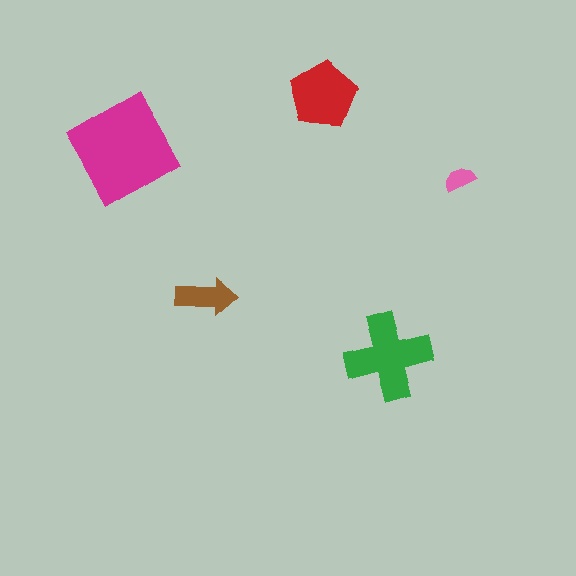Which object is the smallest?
The pink semicircle.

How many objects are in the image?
There are 5 objects in the image.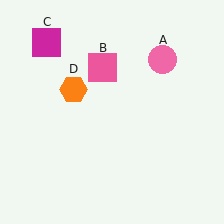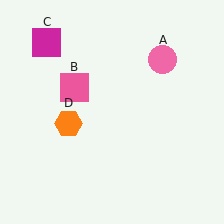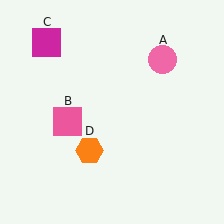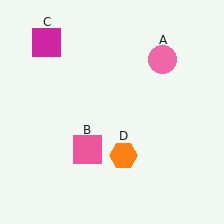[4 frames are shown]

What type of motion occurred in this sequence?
The pink square (object B), orange hexagon (object D) rotated counterclockwise around the center of the scene.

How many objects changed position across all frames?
2 objects changed position: pink square (object B), orange hexagon (object D).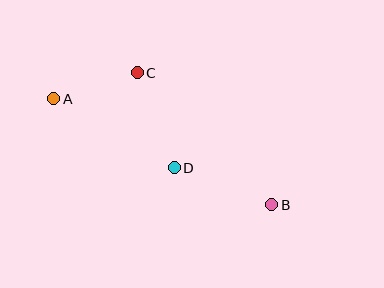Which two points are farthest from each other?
Points A and B are farthest from each other.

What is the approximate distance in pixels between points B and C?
The distance between B and C is approximately 189 pixels.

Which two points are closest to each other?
Points A and C are closest to each other.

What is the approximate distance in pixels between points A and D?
The distance between A and D is approximately 139 pixels.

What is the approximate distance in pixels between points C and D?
The distance between C and D is approximately 102 pixels.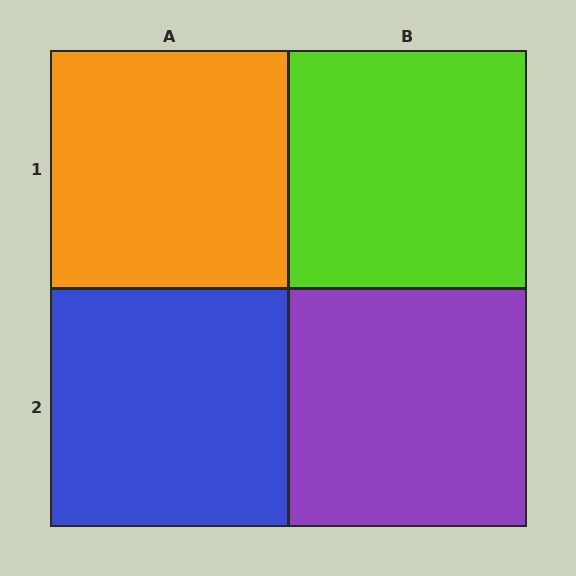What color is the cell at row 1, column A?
Orange.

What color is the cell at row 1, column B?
Lime.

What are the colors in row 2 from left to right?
Blue, purple.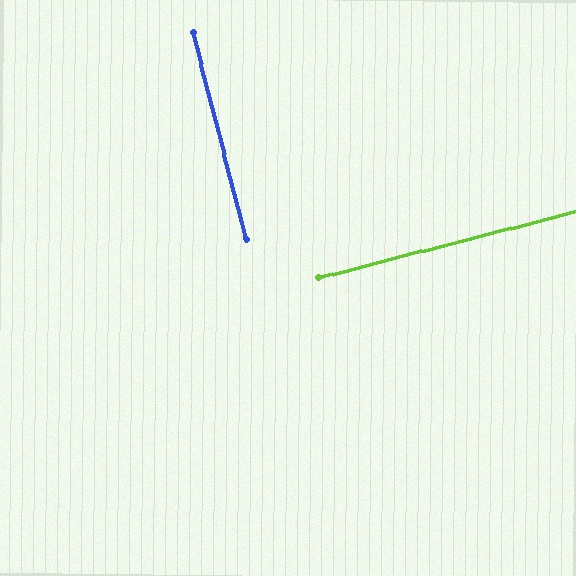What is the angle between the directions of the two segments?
Approximately 90 degrees.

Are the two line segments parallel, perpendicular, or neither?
Perpendicular — they meet at approximately 90°.